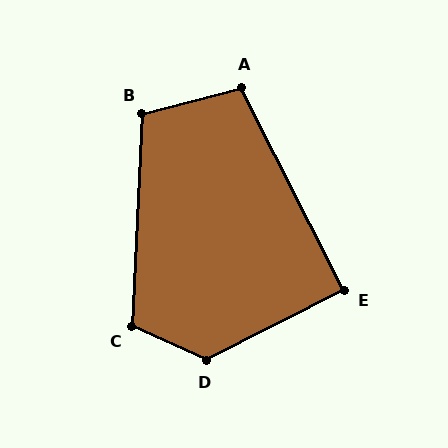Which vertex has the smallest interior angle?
E, at approximately 90 degrees.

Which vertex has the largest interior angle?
D, at approximately 128 degrees.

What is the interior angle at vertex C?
Approximately 112 degrees (obtuse).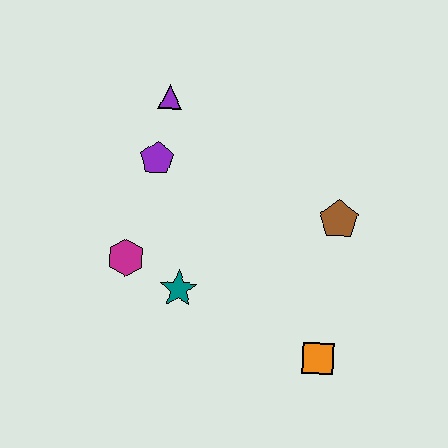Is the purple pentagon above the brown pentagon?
Yes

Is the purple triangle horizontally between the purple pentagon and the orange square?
Yes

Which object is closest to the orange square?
The brown pentagon is closest to the orange square.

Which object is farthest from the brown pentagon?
The magenta hexagon is farthest from the brown pentagon.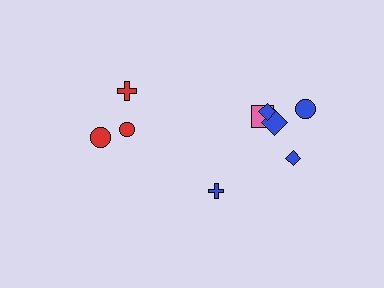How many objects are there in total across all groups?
There are 9 objects.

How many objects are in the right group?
There are 6 objects.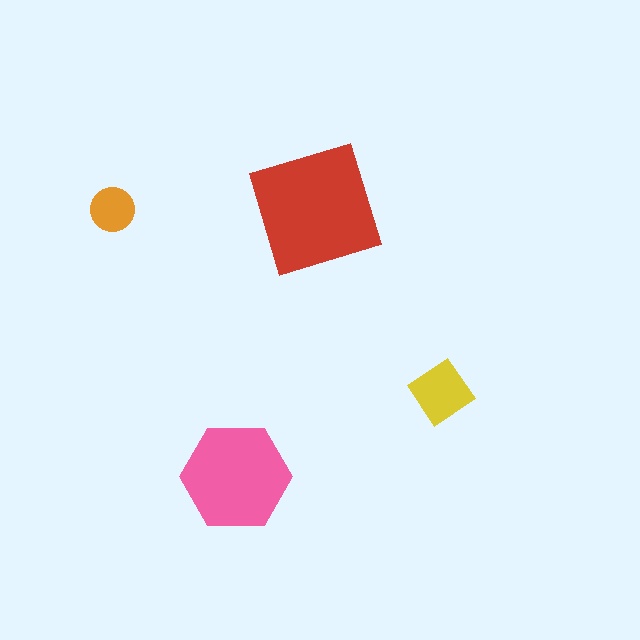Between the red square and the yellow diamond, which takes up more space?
The red square.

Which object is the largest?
The red square.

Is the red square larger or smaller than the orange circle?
Larger.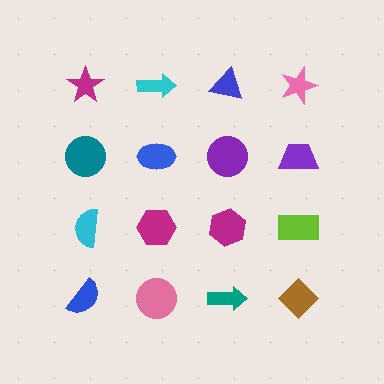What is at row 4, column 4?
A brown diamond.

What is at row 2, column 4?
A purple trapezoid.